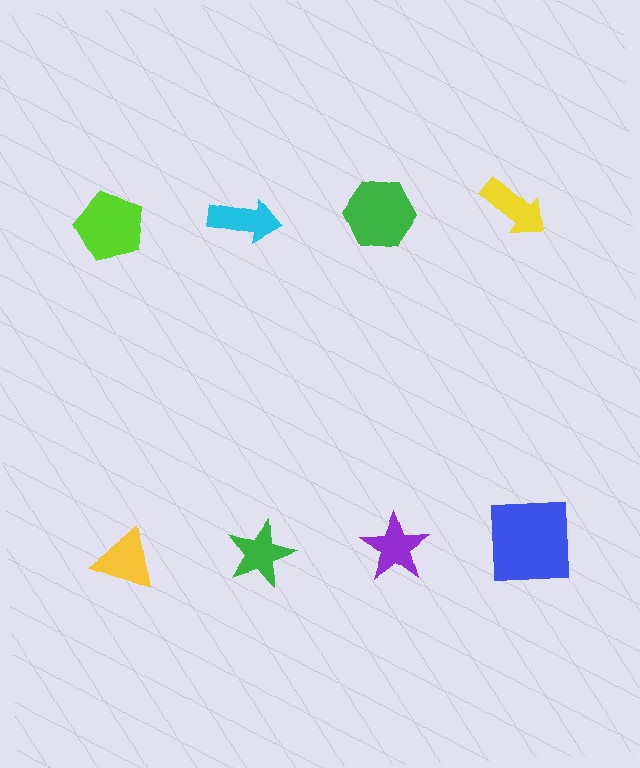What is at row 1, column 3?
A green hexagon.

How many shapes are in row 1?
4 shapes.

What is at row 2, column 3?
A purple star.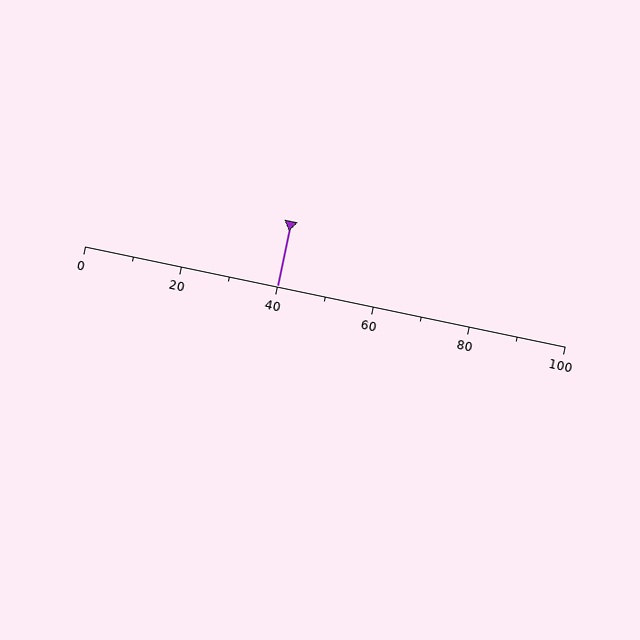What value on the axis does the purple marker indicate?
The marker indicates approximately 40.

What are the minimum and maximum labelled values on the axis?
The axis runs from 0 to 100.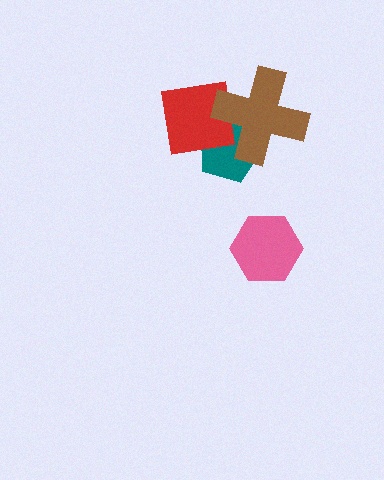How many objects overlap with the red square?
2 objects overlap with the red square.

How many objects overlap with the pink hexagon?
0 objects overlap with the pink hexagon.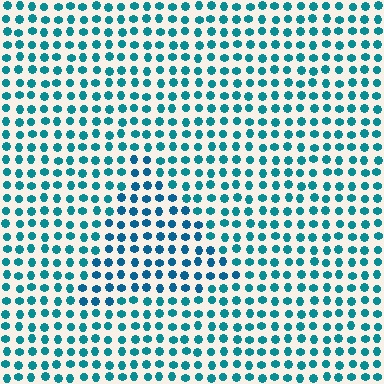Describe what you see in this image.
The image is filled with small teal elements in a uniform arrangement. A triangle-shaped region is visible where the elements are tinted to a slightly different hue, forming a subtle color boundary.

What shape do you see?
I see a triangle.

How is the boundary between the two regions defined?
The boundary is defined purely by a slight shift in hue (about 19 degrees). Spacing, size, and orientation are identical on both sides.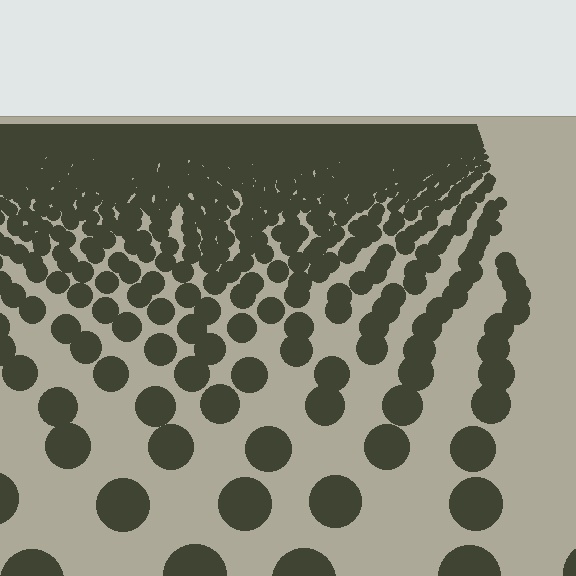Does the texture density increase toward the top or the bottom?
Density increases toward the top.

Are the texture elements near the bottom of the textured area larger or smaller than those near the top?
Larger. Near the bottom, elements are closer to the viewer and appear at a bigger on-screen size.